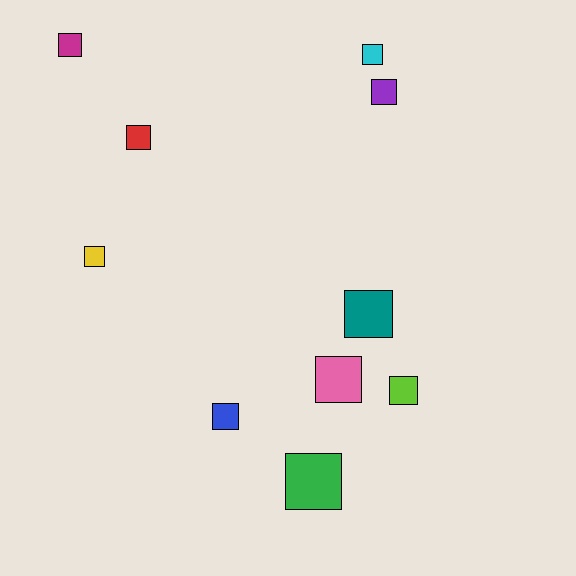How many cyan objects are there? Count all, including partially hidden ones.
There is 1 cyan object.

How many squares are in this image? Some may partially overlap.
There are 10 squares.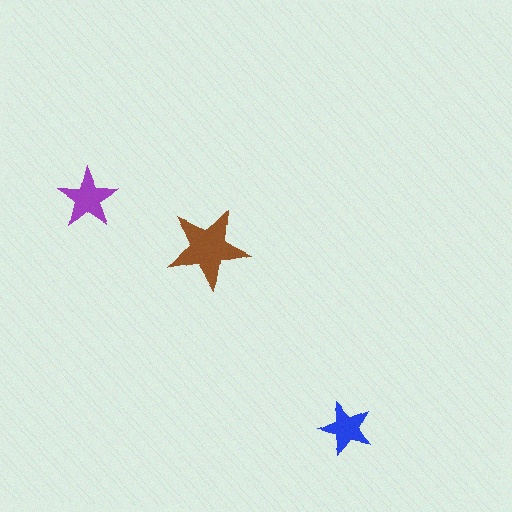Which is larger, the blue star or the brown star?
The brown one.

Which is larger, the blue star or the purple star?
The purple one.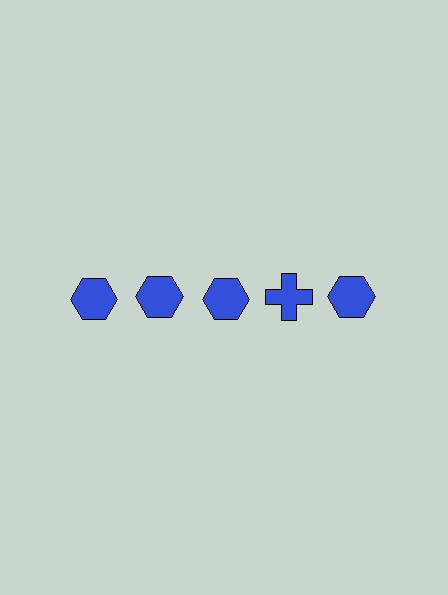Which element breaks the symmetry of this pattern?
The blue cross in the top row, second from right column breaks the symmetry. All other shapes are blue hexagons.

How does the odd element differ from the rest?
It has a different shape: cross instead of hexagon.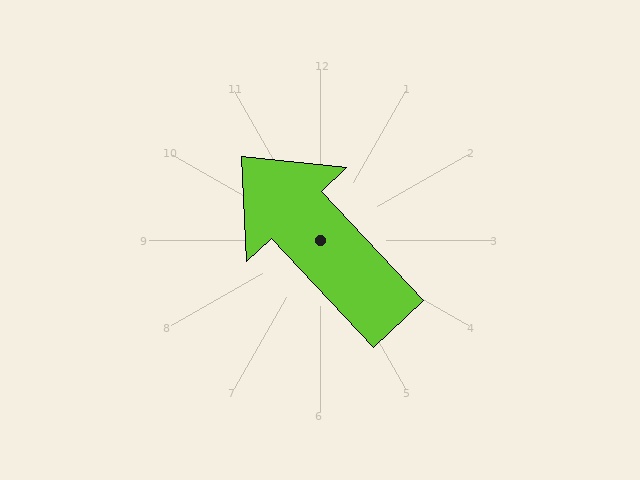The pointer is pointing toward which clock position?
Roughly 11 o'clock.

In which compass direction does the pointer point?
Northwest.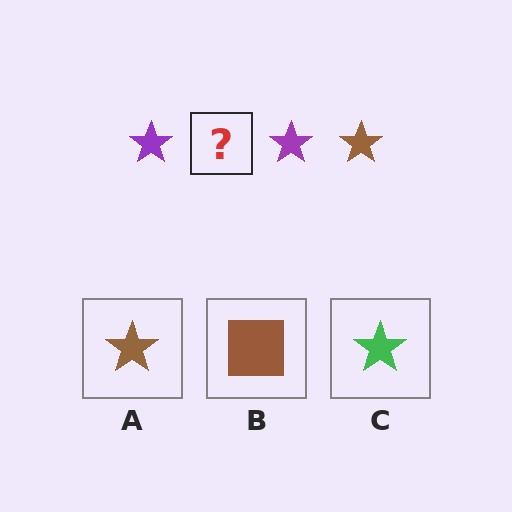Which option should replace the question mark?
Option A.